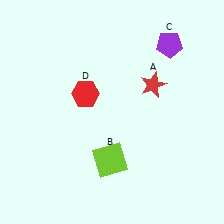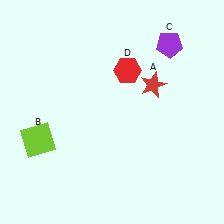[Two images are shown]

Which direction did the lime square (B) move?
The lime square (B) moved left.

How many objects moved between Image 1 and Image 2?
2 objects moved between the two images.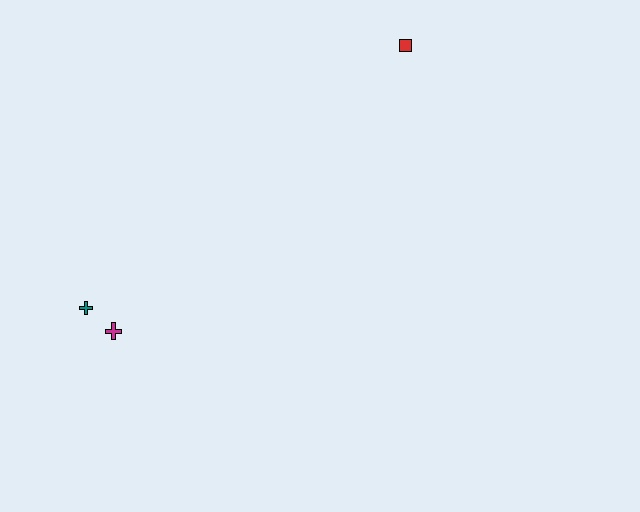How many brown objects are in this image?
There are no brown objects.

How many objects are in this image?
There are 3 objects.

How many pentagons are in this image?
There are no pentagons.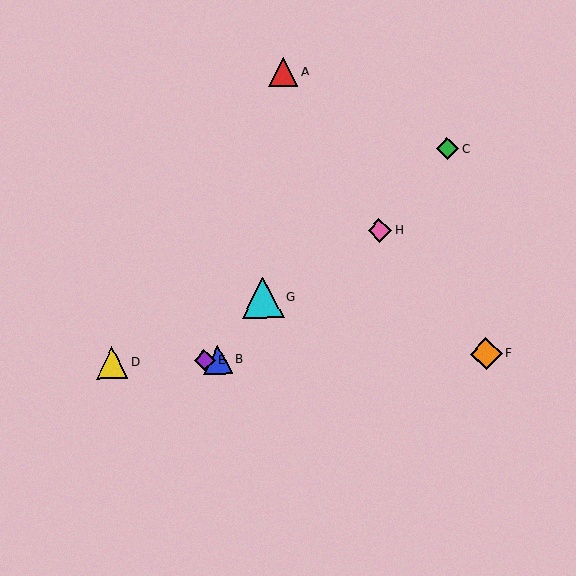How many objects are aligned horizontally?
4 objects (B, D, E, F) are aligned horizontally.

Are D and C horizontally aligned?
No, D is at y≈362 and C is at y≈149.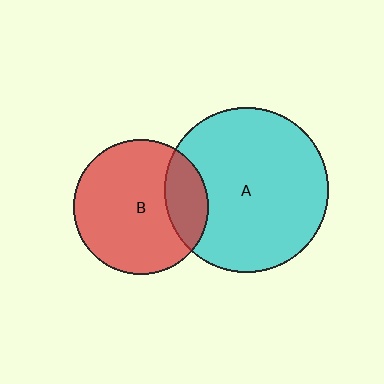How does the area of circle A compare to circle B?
Approximately 1.5 times.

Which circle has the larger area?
Circle A (cyan).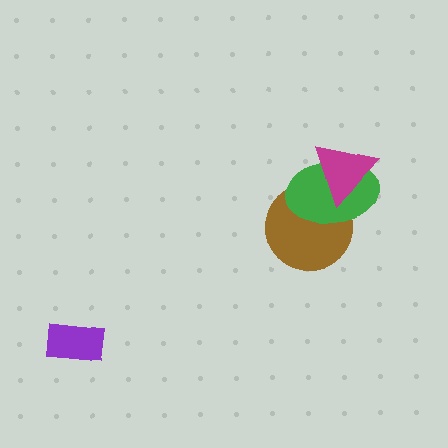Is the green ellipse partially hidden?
Yes, it is partially covered by another shape.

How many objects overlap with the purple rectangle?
0 objects overlap with the purple rectangle.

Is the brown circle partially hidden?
Yes, it is partially covered by another shape.